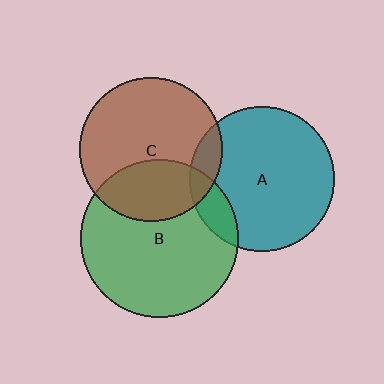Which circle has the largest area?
Circle B (green).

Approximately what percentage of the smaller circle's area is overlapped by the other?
Approximately 30%.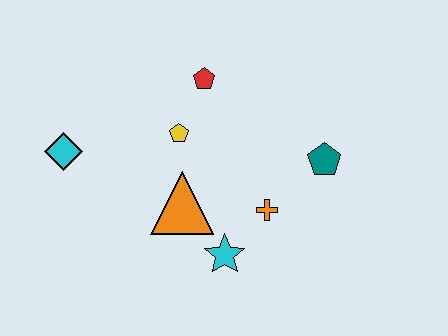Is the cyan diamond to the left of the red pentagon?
Yes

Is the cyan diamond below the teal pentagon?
No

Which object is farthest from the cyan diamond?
The teal pentagon is farthest from the cyan diamond.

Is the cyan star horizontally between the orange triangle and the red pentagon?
No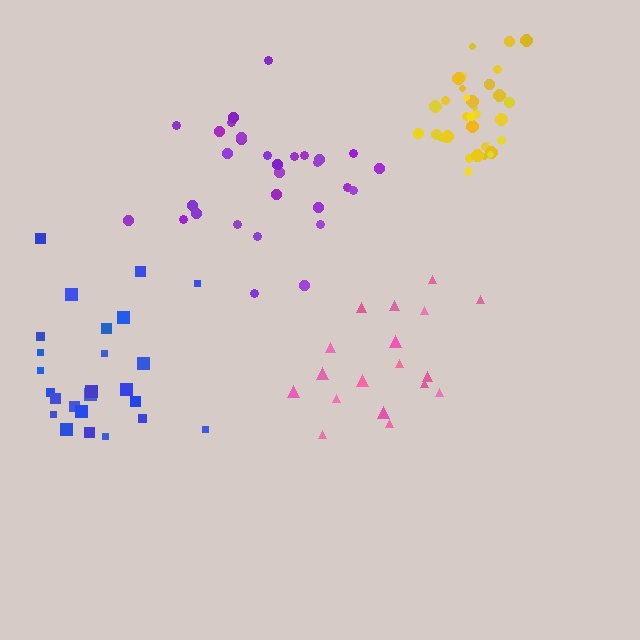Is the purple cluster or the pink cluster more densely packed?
Purple.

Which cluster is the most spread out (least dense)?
Pink.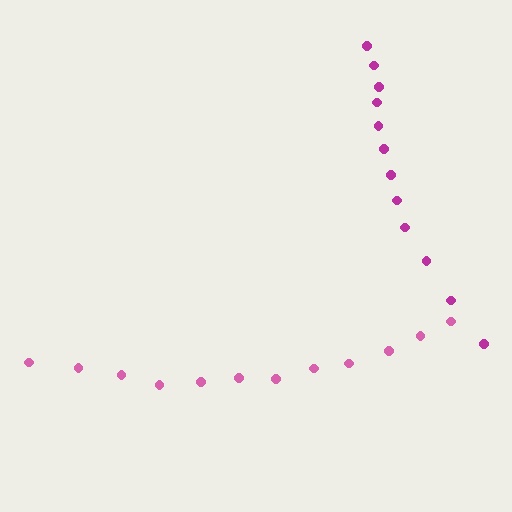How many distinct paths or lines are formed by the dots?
There are 2 distinct paths.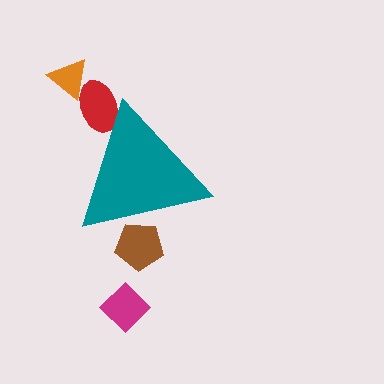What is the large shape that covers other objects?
A teal triangle.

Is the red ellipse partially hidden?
Yes, the red ellipse is partially hidden behind the teal triangle.